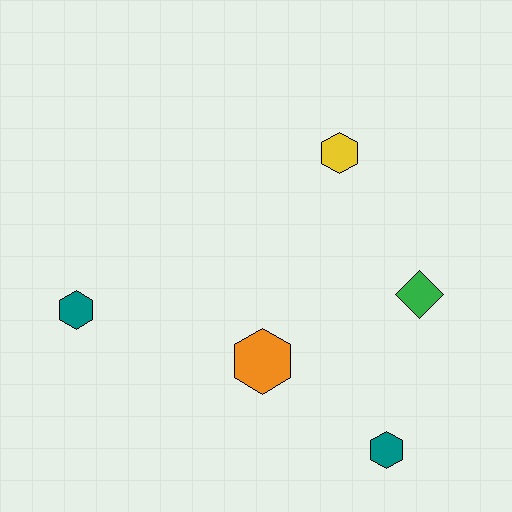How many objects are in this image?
There are 5 objects.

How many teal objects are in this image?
There are 2 teal objects.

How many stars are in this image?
There are no stars.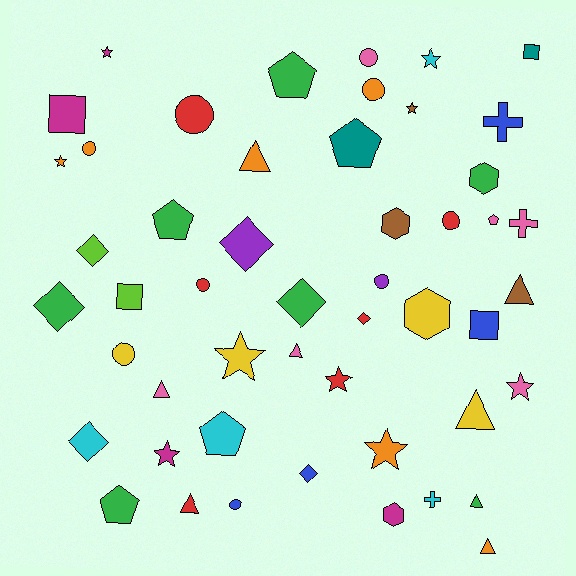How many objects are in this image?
There are 50 objects.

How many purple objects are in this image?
There are 2 purple objects.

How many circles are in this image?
There are 9 circles.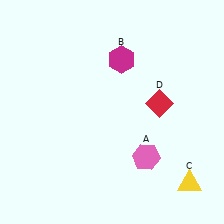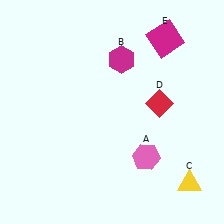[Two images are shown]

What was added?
A magenta square (E) was added in Image 2.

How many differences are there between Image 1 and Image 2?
There is 1 difference between the two images.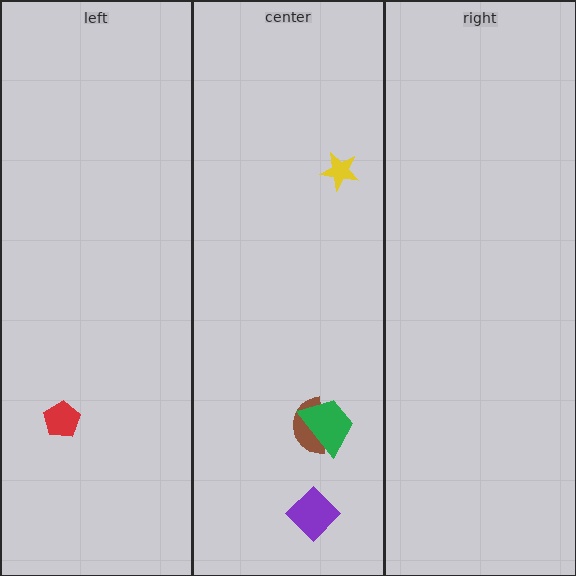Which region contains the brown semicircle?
The center region.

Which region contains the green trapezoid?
The center region.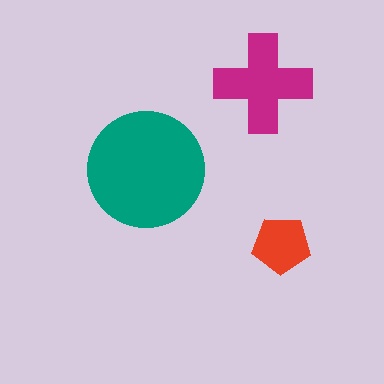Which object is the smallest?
The red pentagon.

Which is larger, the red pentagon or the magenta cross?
The magenta cross.